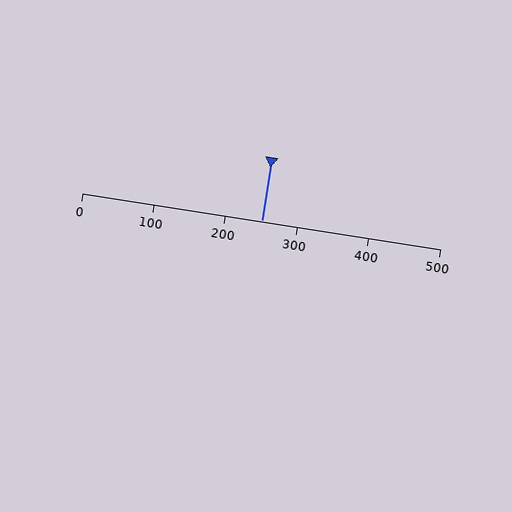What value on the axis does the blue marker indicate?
The marker indicates approximately 250.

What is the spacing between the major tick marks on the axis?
The major ticks are spaced 100 apart.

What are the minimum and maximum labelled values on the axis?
The axis runs from 0 to 500.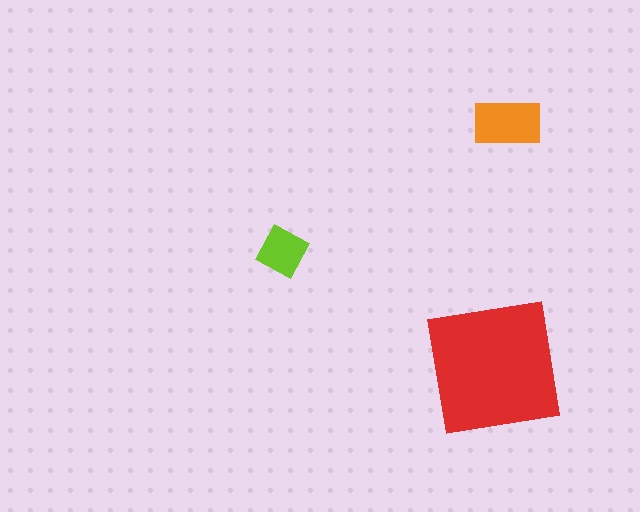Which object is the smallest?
The lime diamond.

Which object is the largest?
The red square.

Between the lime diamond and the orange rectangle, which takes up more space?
The orange rectangle.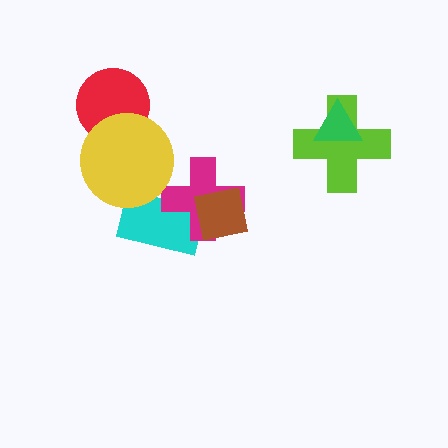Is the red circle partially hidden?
Yes, it is partially covered by another shape.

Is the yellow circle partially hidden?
No, no other shape covers it.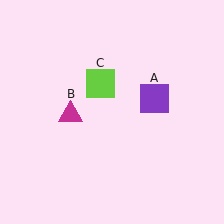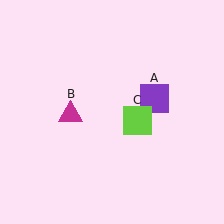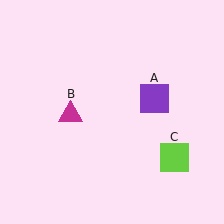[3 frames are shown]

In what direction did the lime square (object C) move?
The lime square (object C) moved down and to the right.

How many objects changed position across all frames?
1 object changed position: lime square (object C).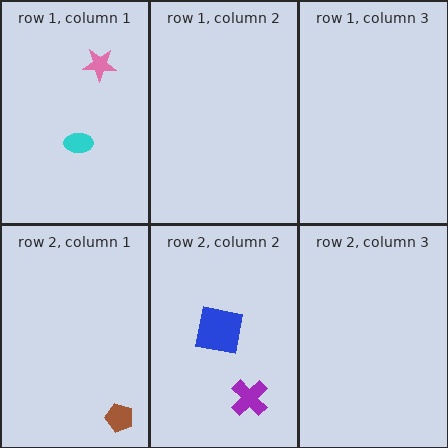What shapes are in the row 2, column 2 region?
The purple cross, the blue square.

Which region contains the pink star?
The row 1, column 1 region.